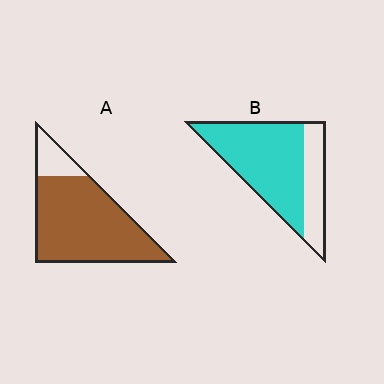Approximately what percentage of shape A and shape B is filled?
A is approximately 85% and B is approximately 70%.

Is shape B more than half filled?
Yes.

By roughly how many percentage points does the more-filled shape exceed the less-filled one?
By roughly 15 percentage points (A over B).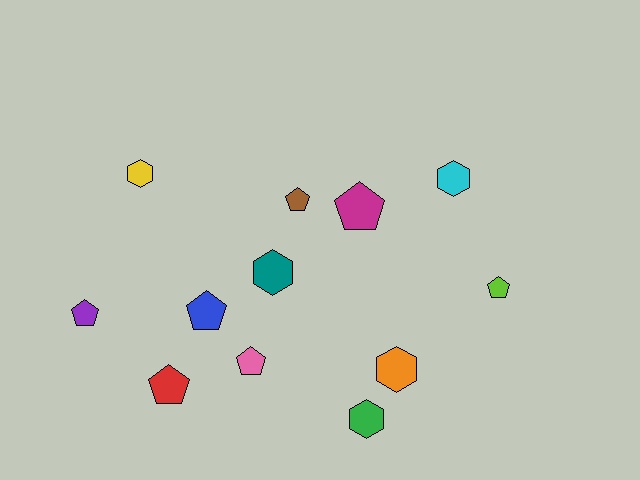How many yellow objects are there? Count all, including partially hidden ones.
There is 1 yellow object.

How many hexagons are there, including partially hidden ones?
There are 5 hexagons.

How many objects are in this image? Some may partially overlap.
There are 12 objects.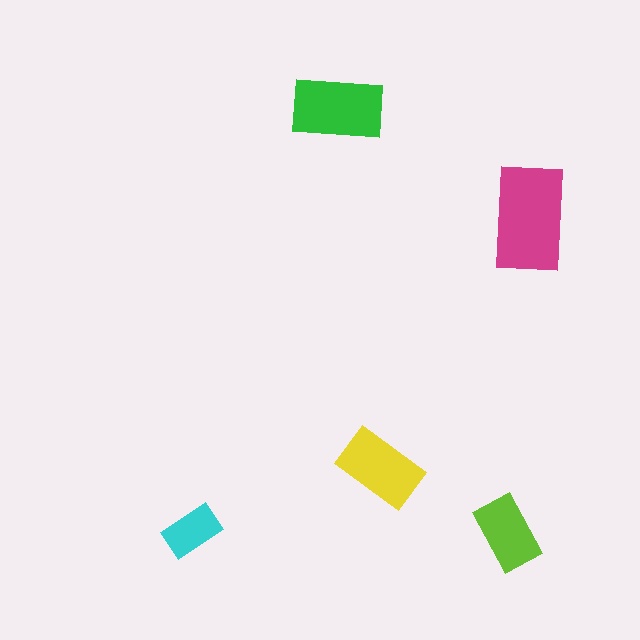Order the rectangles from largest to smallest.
the magenta one, the green one, the yellow one, the lime one, the cyan one.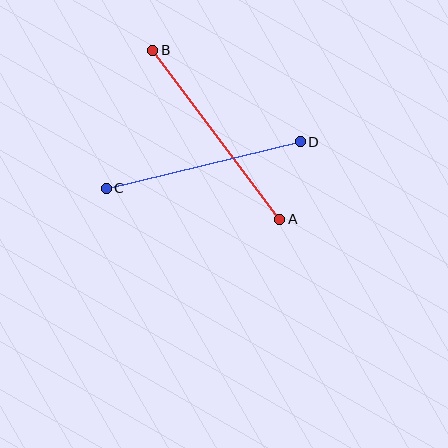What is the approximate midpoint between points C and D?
The midpoint is at approximately (203, 165) pixels.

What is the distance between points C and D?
The distance is approximately 199 pixels.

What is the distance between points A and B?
The distance is approximately 211 pixels.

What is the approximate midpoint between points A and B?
The midpoint is at approximately (216, 135) pixels.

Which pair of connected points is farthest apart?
Points A and B are farthest apart.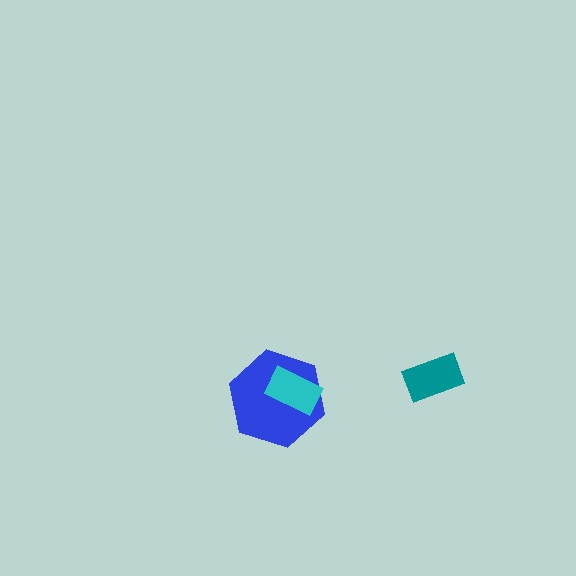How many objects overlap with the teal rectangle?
0 objects overlap with the teal rectangle.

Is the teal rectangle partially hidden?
No, no other shape covers it.